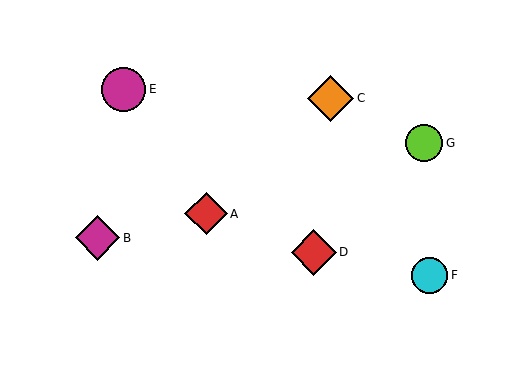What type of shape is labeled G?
Shape G is a lime circle.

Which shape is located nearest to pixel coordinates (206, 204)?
The red diamond (labeled A) at (206, 214) is nearest to that location.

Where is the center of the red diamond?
The center of the red diamond is at (206, 214).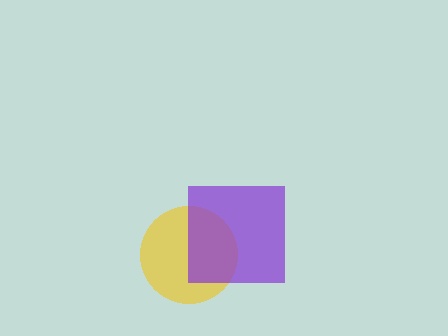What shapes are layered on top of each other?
The layered shapes are: a yellow circle, a purple square.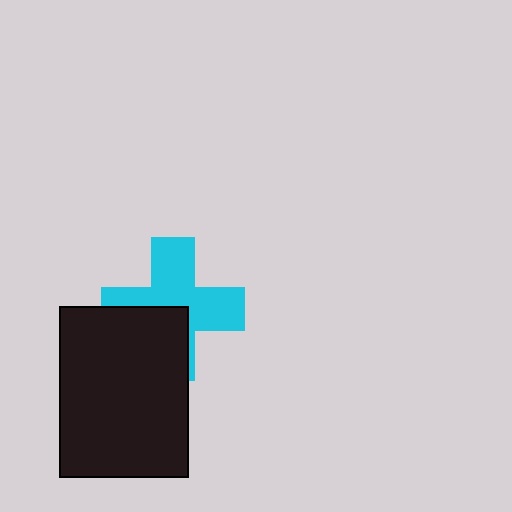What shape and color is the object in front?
The object in front is a black rectangle.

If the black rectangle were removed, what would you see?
You would see the complete cyan cross.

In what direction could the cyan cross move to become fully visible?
The cyan cross could move toward the upper-right. That would shift it out from behind the black rectangle entirely.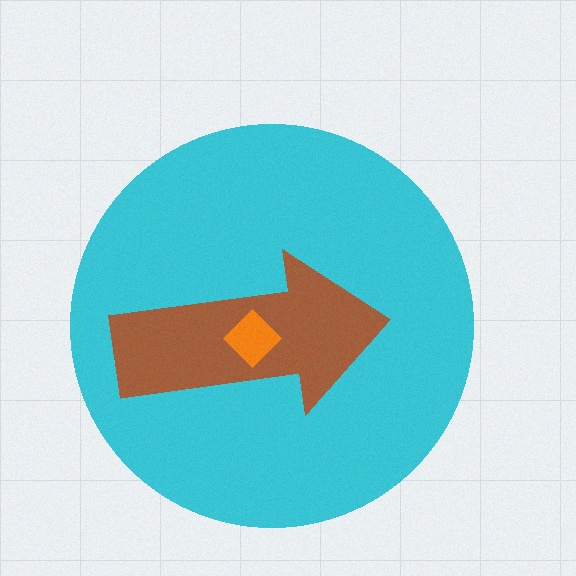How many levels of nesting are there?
3.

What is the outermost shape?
The cyan circle.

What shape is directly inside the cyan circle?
The brown arrow.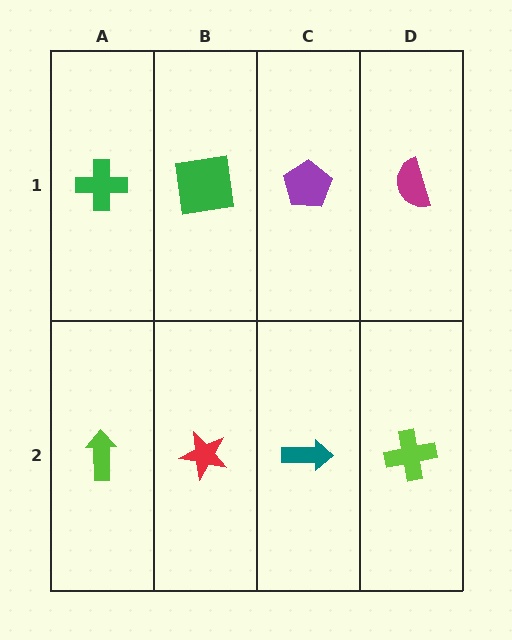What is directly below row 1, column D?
A lime cross.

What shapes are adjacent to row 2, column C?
A purple pentagon (row 1, column C), a red star (row 2, column B), a lime cross (row 2, column D).